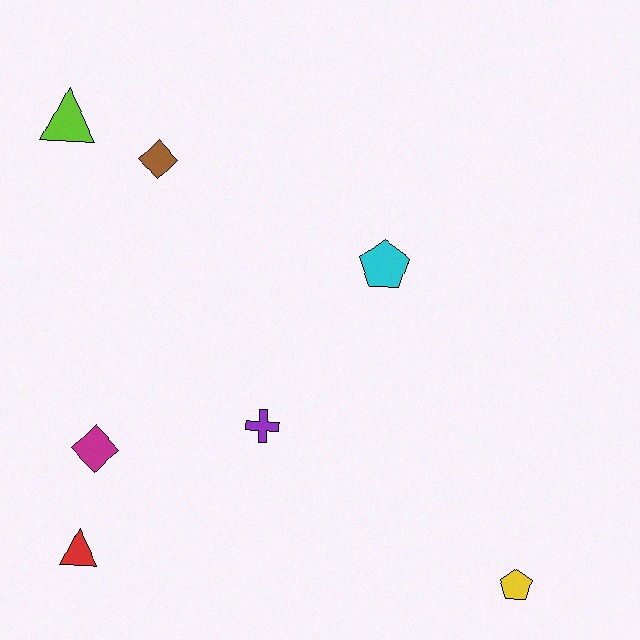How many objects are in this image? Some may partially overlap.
There are 7 objects.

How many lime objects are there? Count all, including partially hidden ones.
There is 1 lime object.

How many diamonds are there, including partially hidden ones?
There are 2 diamonds.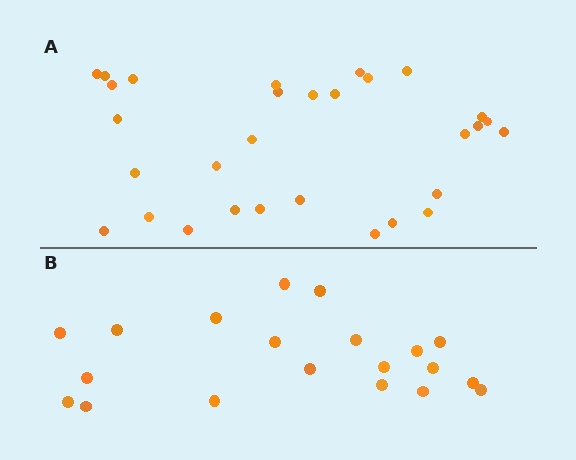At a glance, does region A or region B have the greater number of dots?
Region A (the top region) has more dots.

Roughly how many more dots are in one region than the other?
Region A has roughly 10 or so more dots than region B.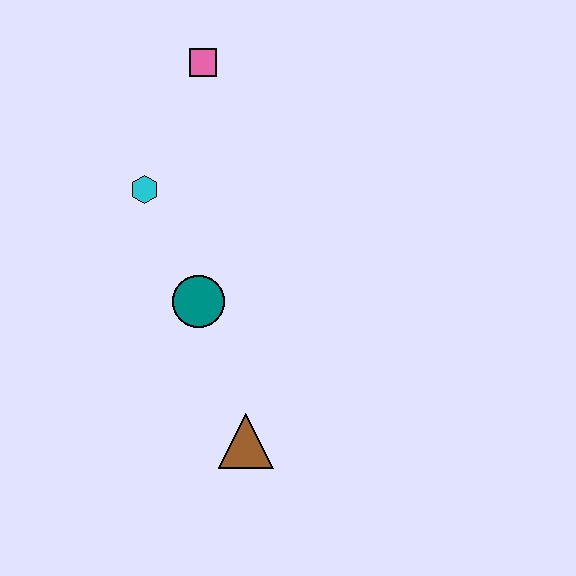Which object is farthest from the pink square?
The brown triangle is farthest from the pink square.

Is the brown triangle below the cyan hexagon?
Yes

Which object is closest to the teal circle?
The cyan hexagon is closest to the teal circle.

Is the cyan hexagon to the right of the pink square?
No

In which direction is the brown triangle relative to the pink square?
The brown triangle is below the pink square.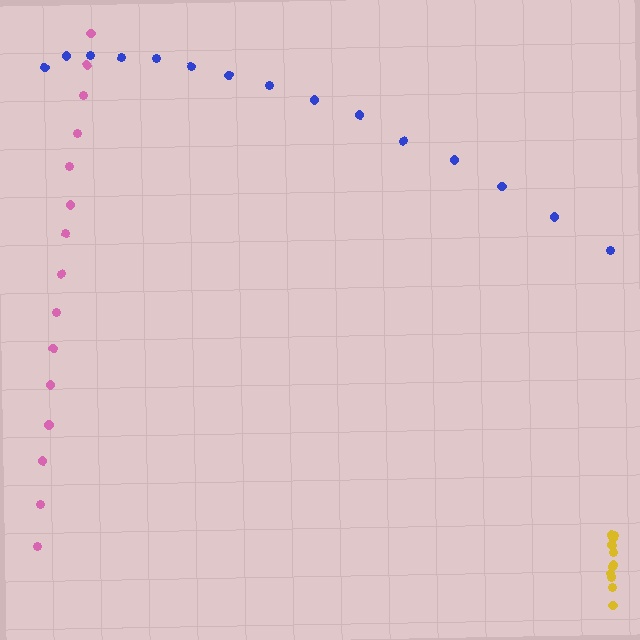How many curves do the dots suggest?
There are 3 distinct paths.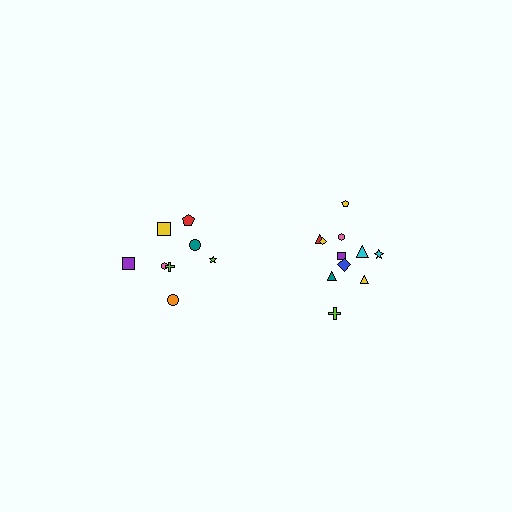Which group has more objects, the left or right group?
The right group.